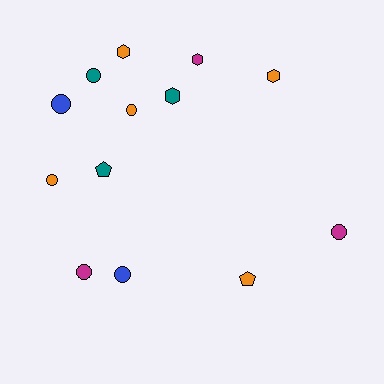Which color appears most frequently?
Orange, with 5 objects.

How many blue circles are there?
There are 2 blue circles.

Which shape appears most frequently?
Circle, with 7 objects.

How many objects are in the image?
There are 13 objects.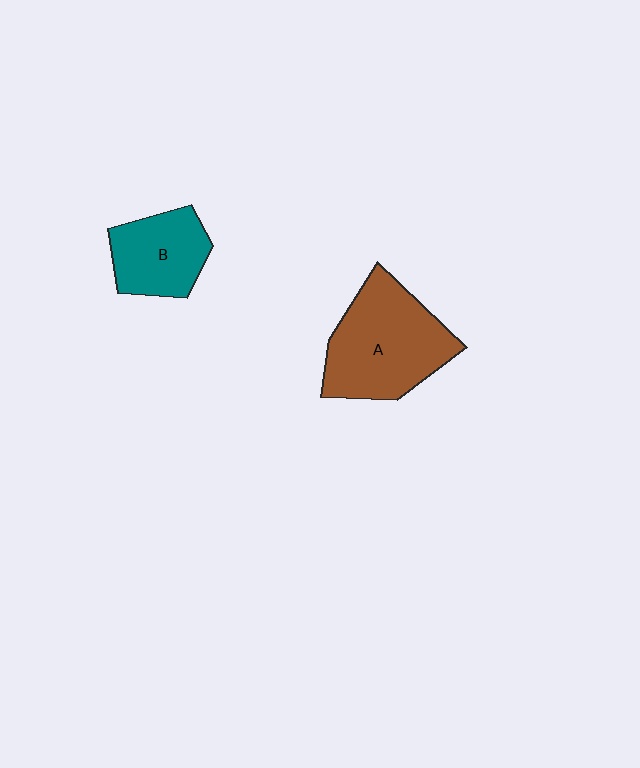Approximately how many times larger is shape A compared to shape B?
Approximately 1.6 times.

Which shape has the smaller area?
Shape B (teal).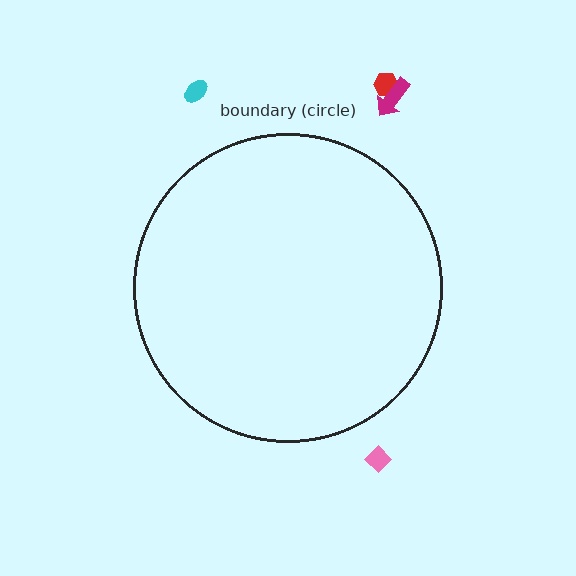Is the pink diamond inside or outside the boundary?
Outside.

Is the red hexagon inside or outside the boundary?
Outside.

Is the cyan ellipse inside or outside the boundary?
Outside.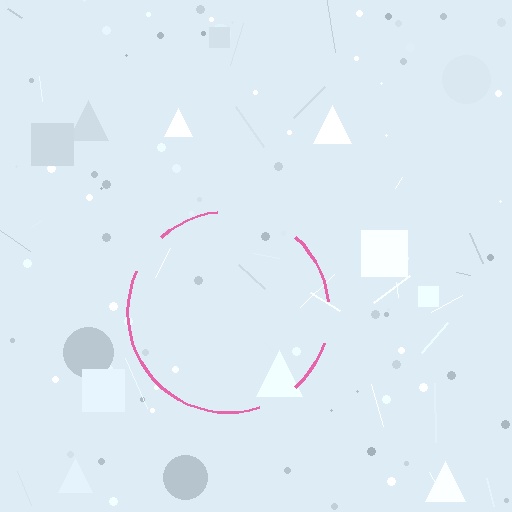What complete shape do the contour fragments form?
The contour fragments form a circle.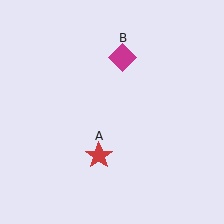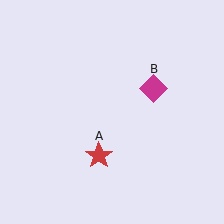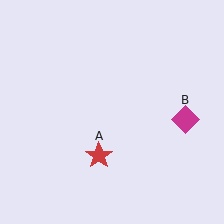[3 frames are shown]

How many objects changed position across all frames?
1 object changed position: magenta diamond (object B).